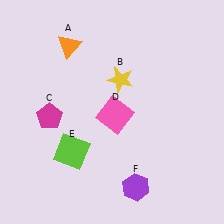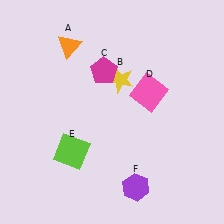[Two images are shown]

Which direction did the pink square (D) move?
The pink square (D) moved right.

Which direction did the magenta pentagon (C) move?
The magenta pentagon (C) moved right.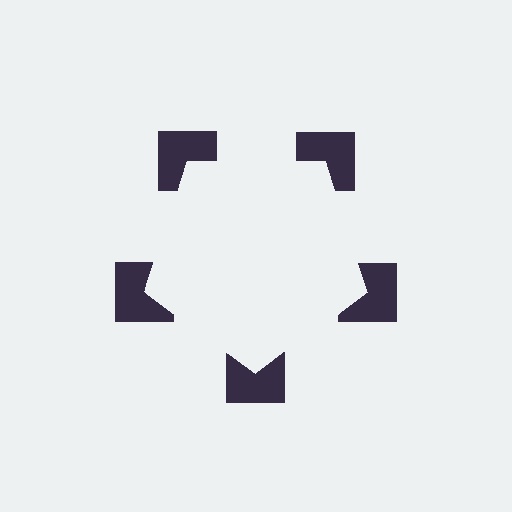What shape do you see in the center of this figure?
An illusory pentagon — its edges are inferred from the aligned wedge cuts in the notched squares, not physically drawn.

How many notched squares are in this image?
There are 5 — one at each vertex of the illusory pentagon.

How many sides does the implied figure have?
5 sides.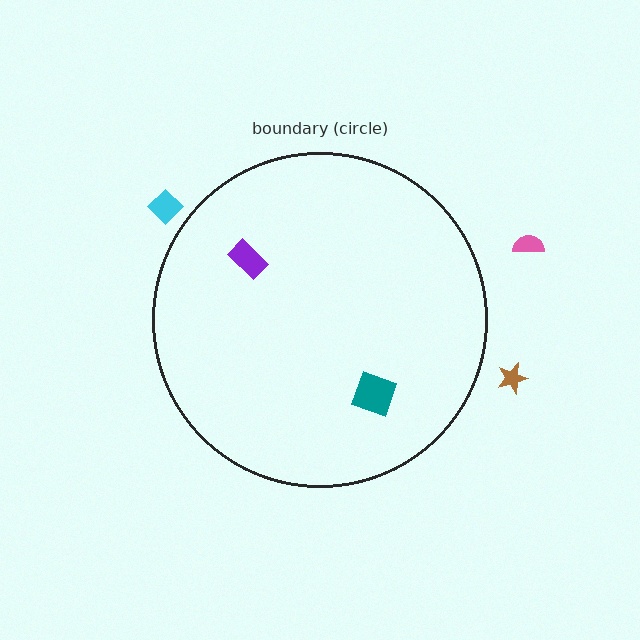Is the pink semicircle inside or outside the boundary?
Outside.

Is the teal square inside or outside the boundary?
Inside.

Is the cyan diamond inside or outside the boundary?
Outside.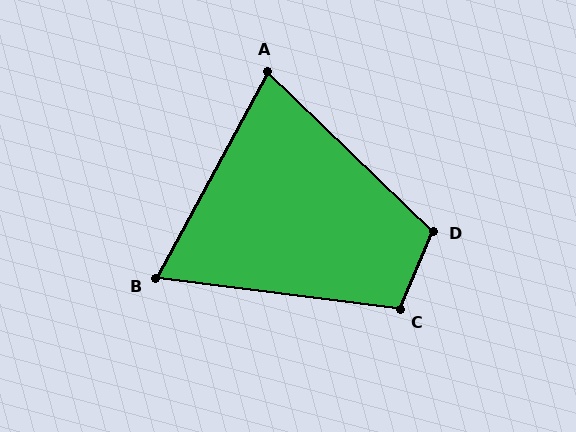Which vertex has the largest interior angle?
D, at approximately 111 degrees.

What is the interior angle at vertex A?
Approximately 74 degrees (acute).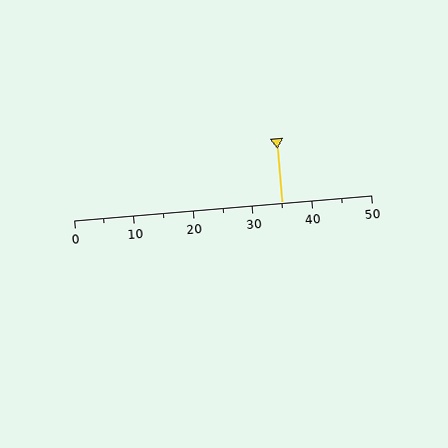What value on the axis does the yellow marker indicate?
The marker indicates approximately 35.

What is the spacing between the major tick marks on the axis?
The major ticks are spaced 10 apart.